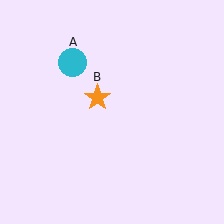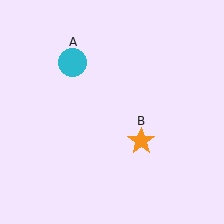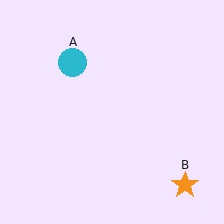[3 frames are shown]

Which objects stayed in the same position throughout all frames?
Cyan circle (object A) remained stationary.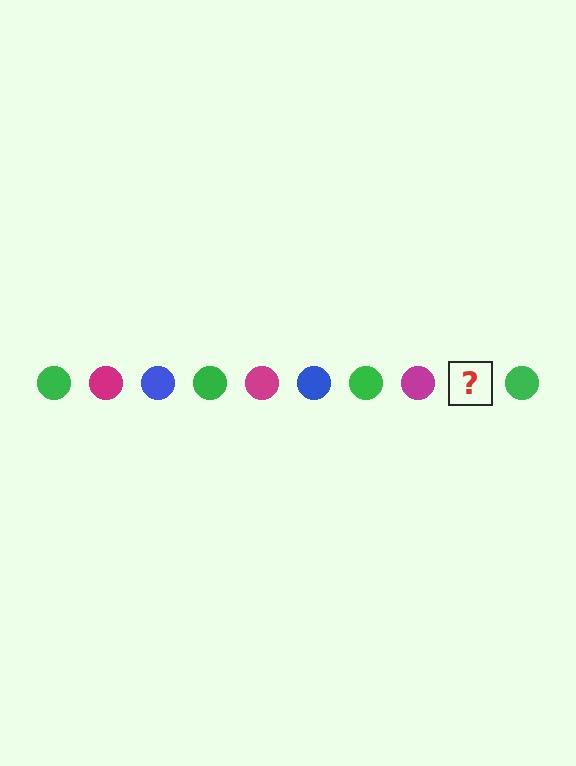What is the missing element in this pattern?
The missing element is a blue circle.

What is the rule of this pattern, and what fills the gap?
The rule is that the pattern cycles through green, magenta, blue circles. The gap should be filled with a blue circle.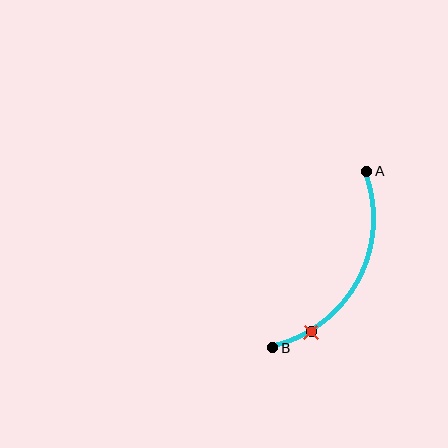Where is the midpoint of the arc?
The arc midpoint is the point on the curve farthest from the straight line joining A and B. It sits to the right of that line.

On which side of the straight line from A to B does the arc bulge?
The arc bulges to the right of the straight line connecting A and B.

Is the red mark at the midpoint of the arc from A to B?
No. The red mark lies on the arc but is closer to endpoint B. The arc midpoint would be at the point on the curve equidistant along the arc from both A and B.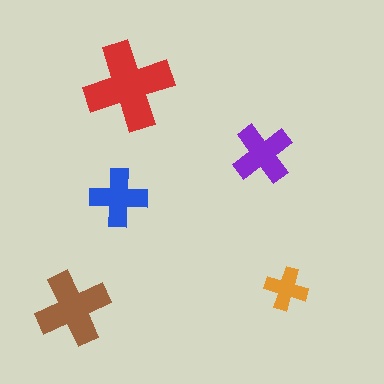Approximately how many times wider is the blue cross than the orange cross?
About 1.5 times wider.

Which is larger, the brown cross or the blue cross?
The brown one.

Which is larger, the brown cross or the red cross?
The red one.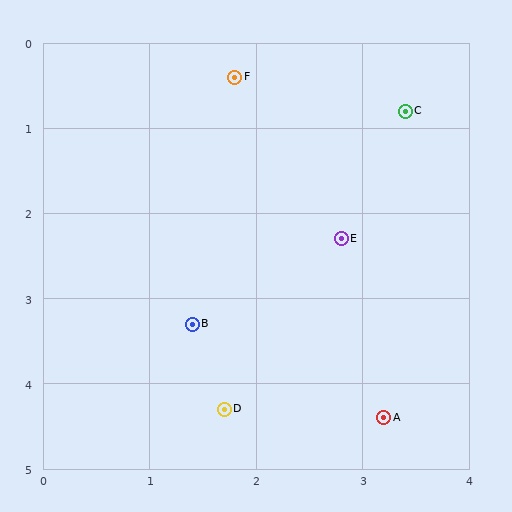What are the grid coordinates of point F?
Point F is at approximately (1.8, 0.4).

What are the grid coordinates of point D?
Point D is at approximately (1.7, 4.3).